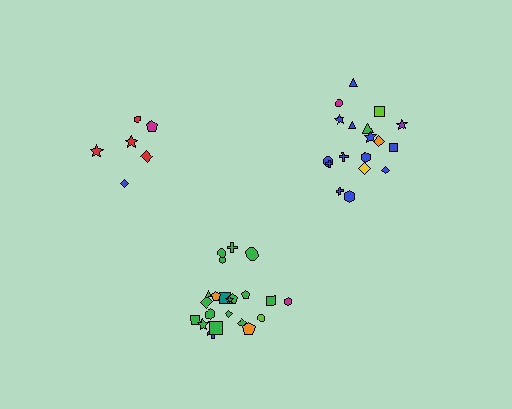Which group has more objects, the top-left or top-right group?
The top-right group.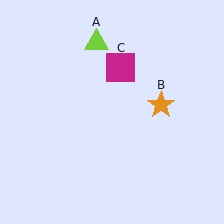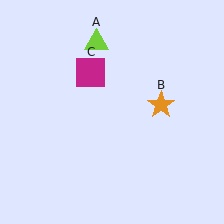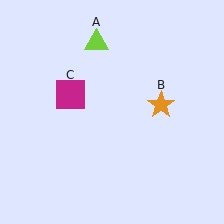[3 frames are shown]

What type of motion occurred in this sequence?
The magenta square (object C) rotated counterclockwise around the center of the scene.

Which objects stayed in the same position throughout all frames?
Lime triangle (object A) and orange star (object B) remained stationary.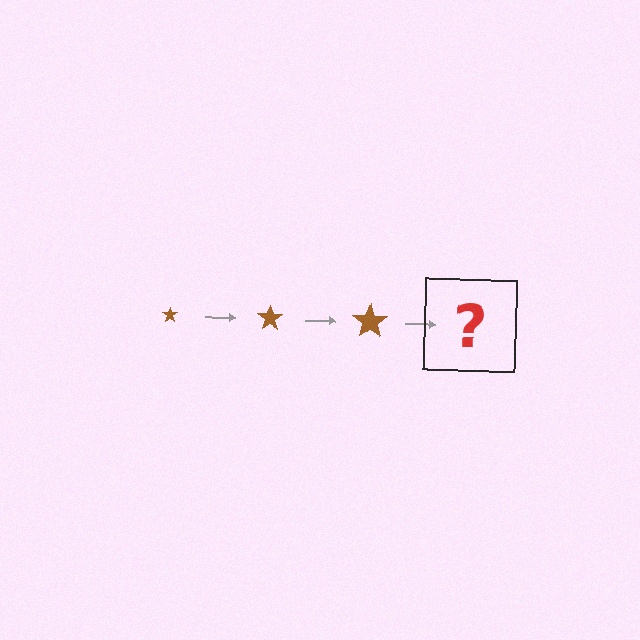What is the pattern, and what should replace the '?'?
The pattern is that the star gets progressively larger each step. The '?' should be a brown star, larger than the previous one.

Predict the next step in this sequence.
The next step is a brown star, larger than the previous one.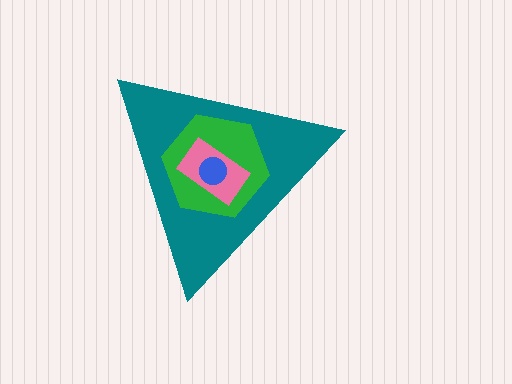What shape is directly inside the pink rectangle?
The blue circle.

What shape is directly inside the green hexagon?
The pink rectangle.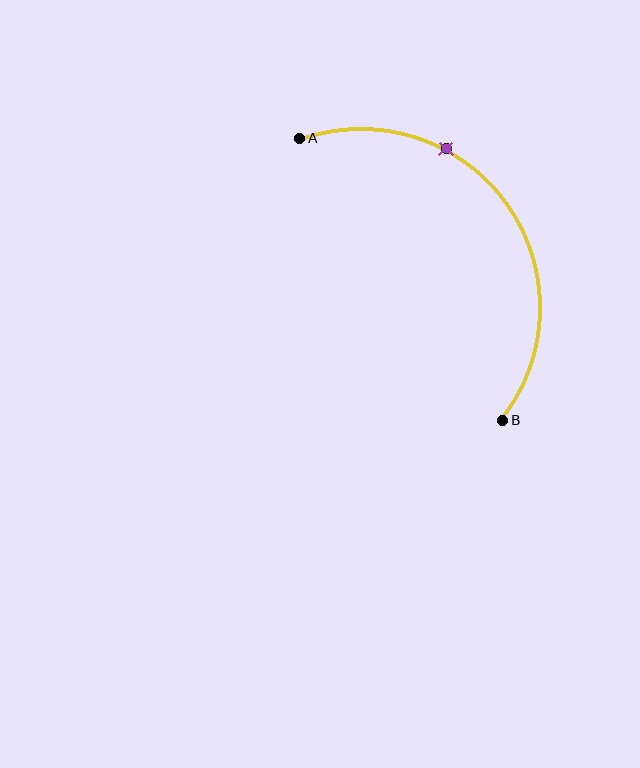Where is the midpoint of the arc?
The arc midpoint is the point on the curve farthest from the straight line joining A and B. It sits above and to the right of that line.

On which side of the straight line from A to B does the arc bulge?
The arc bulges above and to the right of the straight line connecting A and B.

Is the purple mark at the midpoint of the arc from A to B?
No. The purple mark lies on the arc but is closer to endpoint A. The arc midpoint would be at the point on the curve equidistant along the arc from both A and B.